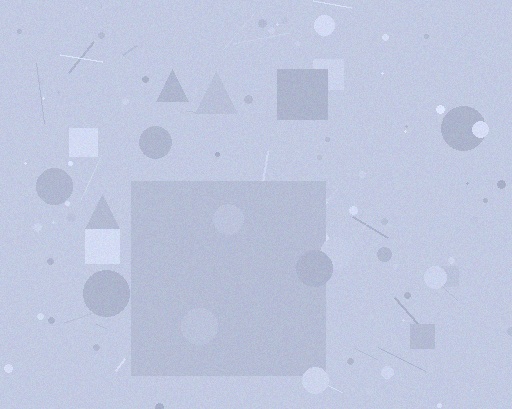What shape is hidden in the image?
A square is hidden in the image.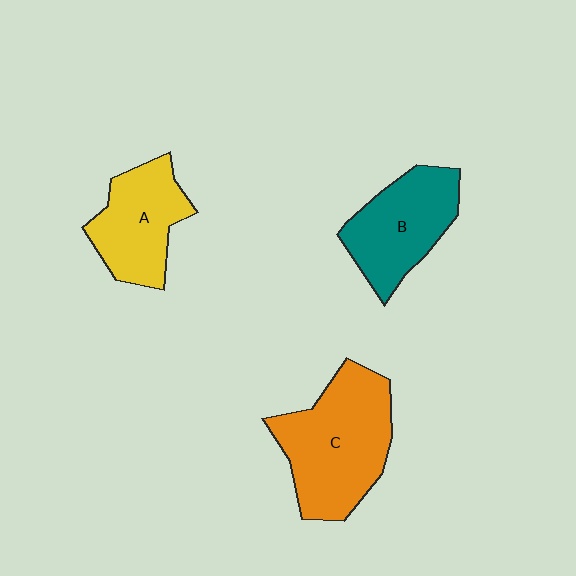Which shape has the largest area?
Shape C (orange).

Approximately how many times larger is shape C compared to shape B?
Approximately 1.3 times.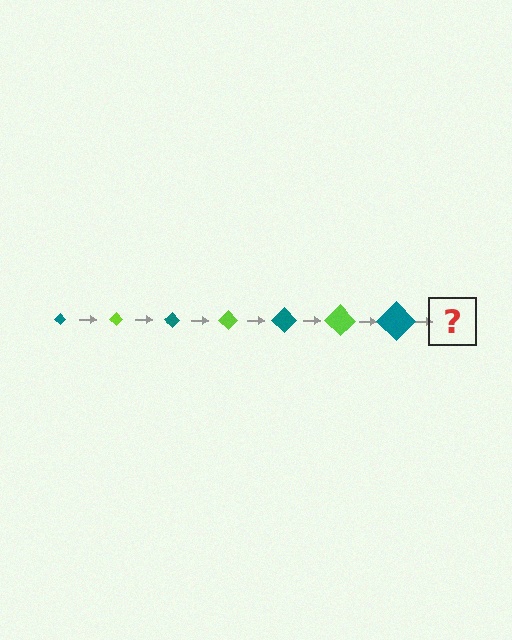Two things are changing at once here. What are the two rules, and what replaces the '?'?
The two rules are that the diamond grows larger each step and the color cycles through teal and lime. The '?' should be a lime diamond, larger than the previous one.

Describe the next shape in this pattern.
It should be a lime diamond, larger than the previous one.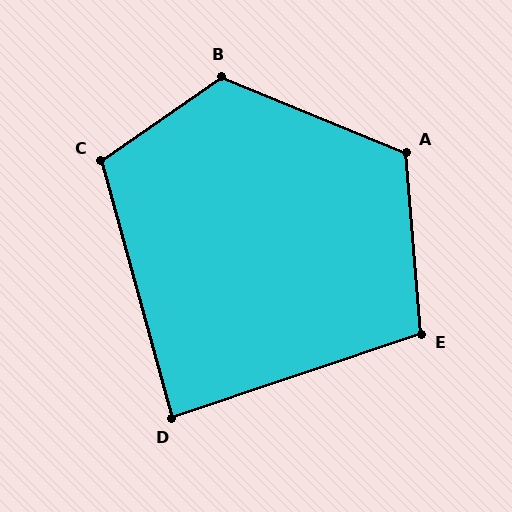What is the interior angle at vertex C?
Approximately 109 degrees (obtuse).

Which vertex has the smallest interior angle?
D, at approximately 87 degrees.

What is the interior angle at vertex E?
Approximately 104 degrees (obtuse).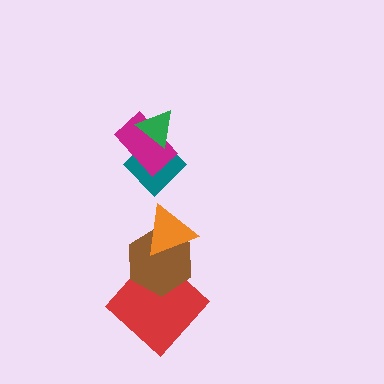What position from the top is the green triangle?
The green triangle is 1st from the top.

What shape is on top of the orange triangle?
The teal diamond is on top of the orange triangle.